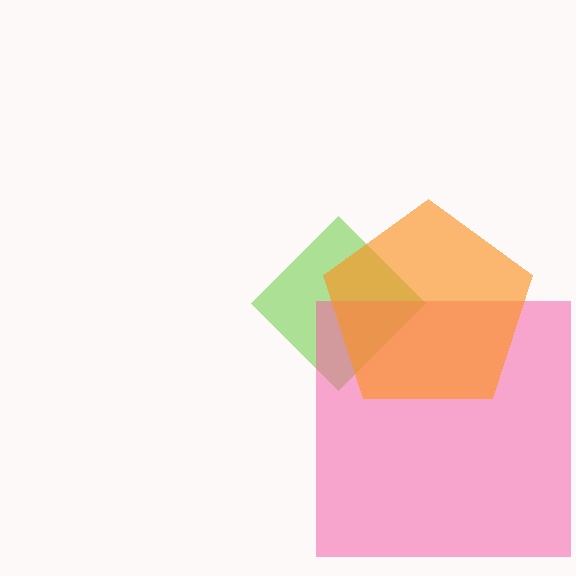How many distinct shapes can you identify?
There are 3 distinct shapes: a lime diamond, a pink square, an orange pentagon.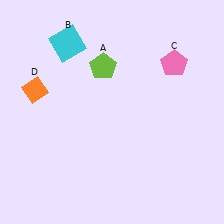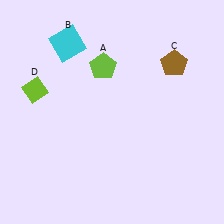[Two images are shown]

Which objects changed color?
C changed from pink to brown. D changed from orange to lime.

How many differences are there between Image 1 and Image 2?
There are 2 differences between the two images.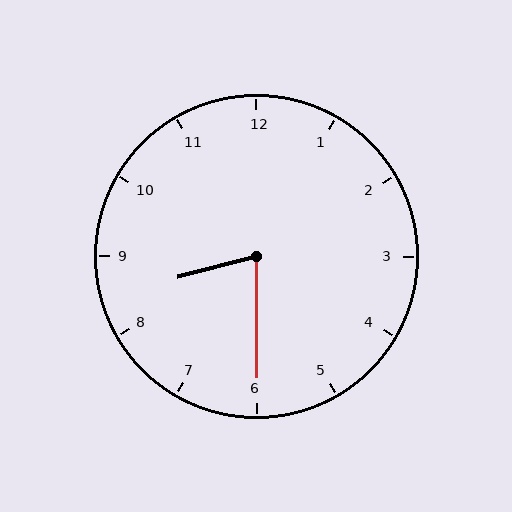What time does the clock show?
8:30.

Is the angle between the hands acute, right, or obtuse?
It is acute.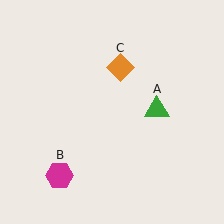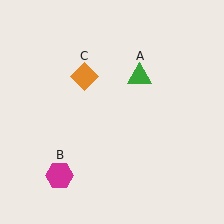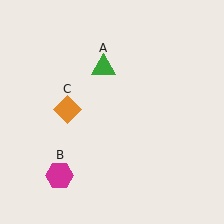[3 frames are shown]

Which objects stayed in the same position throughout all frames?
Magenta hexagon (object B) remained stationary.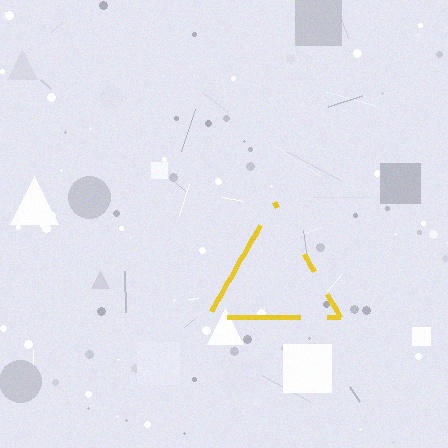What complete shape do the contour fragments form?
The contour fragments form a triangle.